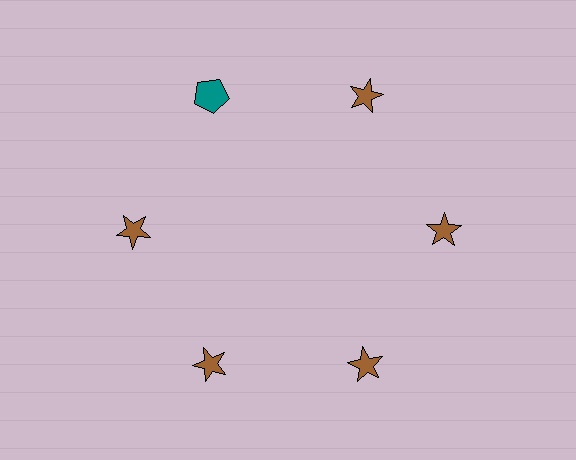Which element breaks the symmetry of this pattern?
The teal pentagon at roughly the 11 o'clock position breaks the symmetry. All other shapes are brown stars.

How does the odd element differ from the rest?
It differs in both color (teal instead of brown) and shape (pentagon instead of star).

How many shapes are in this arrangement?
There are 6 shapes arranged in a ring pattern.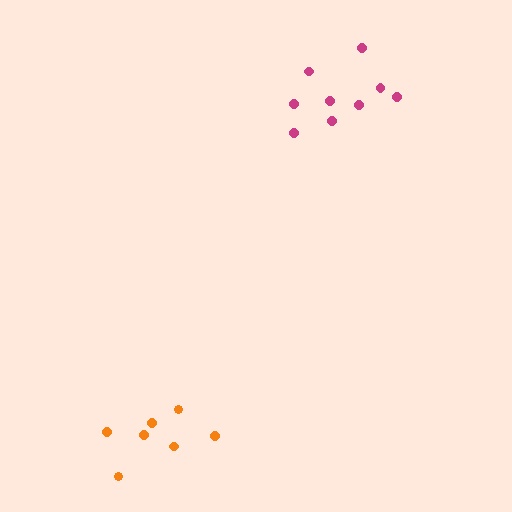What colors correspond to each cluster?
The clusters are colored: orange, magenta.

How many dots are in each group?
Group 1: 7 dots, Group 2: 9 dots (16 total).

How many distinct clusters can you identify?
There are 2 distinct clusters.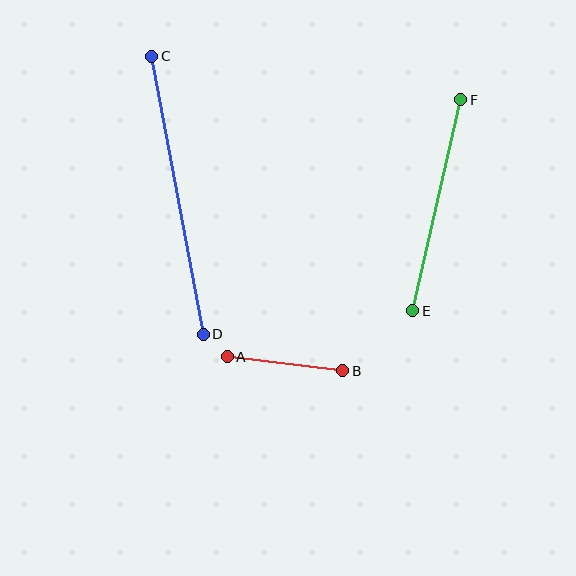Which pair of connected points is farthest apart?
Points C and D are farthest apart.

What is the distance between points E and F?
The distance is approximately 216 pixels.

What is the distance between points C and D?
The distance is approximately 283 pixels.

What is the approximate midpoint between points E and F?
The midpoint is at approximately (437, 205) pixels.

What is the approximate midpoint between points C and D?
The midpoint is at approximately (177, 195) pixels.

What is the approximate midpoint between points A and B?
The midpoint is at approximately (285, 364) pixels.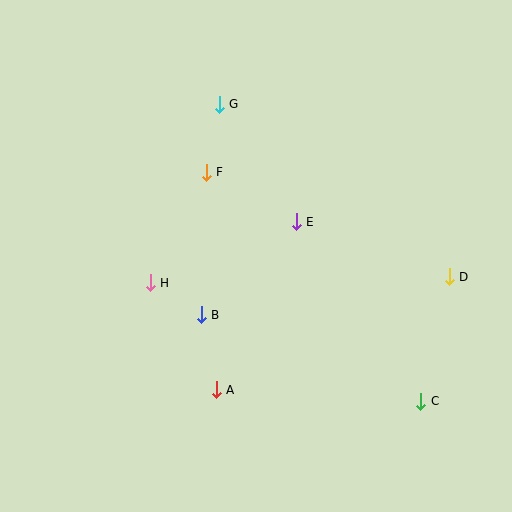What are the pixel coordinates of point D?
Point D is at (449, 277).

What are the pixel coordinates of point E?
Point E is at (296, 222).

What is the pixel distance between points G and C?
The distance between G and C is 359 pixels.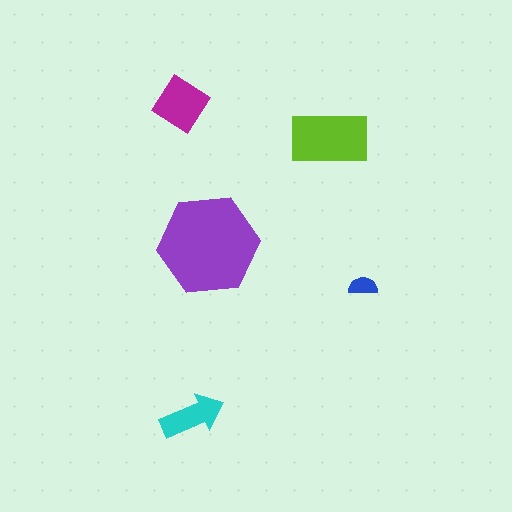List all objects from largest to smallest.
The purple hexagon, the lime rectangle, the magenta diamond, the cyan arrow, the blue semicircle.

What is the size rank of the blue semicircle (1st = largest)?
5th.